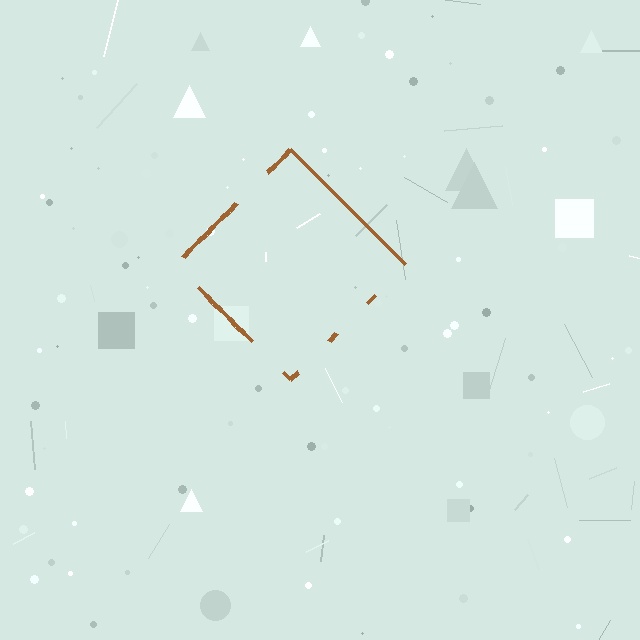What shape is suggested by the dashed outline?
The dashed outline suggests a diamond.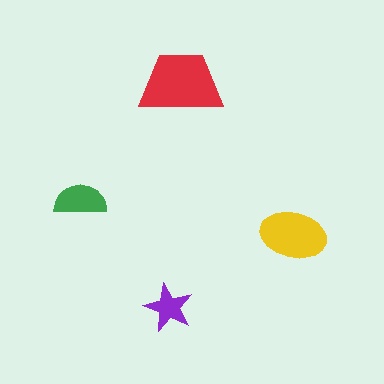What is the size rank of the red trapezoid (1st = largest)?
1st.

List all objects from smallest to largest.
The purple star, the green semicircle, the yellow ellipse, the red trapezoid.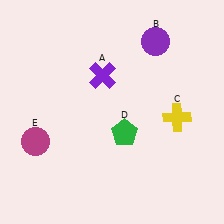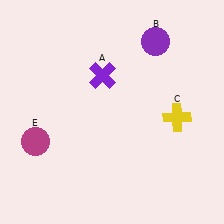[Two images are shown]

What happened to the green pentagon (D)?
The green pentagon (D) was removed in Image 2. It was in the bottom-right area of Image 1.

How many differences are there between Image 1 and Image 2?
There is 1 difference between the two images.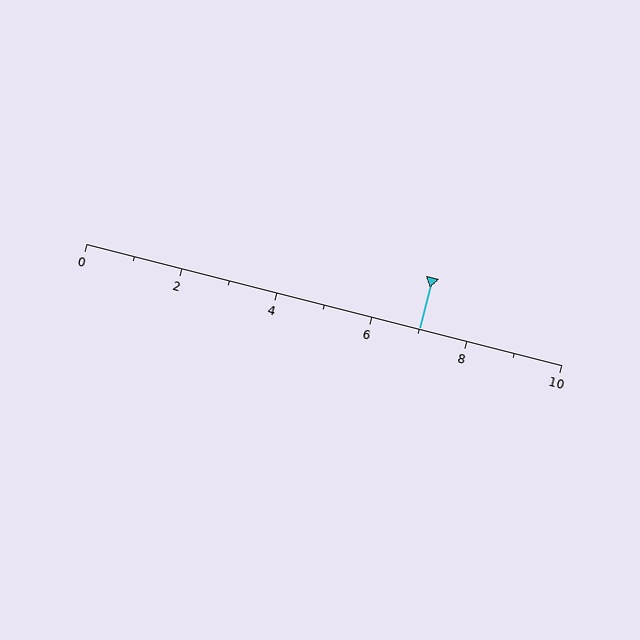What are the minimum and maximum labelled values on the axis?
The axis runs from 0 to 10.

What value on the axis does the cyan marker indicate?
The marker indicates approximately 7.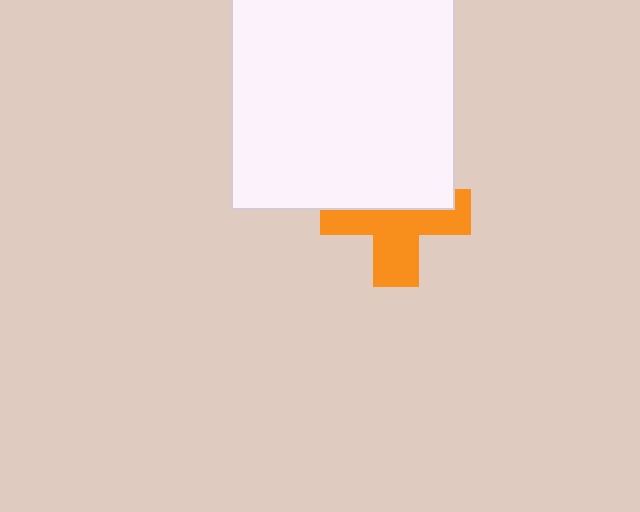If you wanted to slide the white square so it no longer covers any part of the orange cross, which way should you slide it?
Slide it up — that is the most direct way to separate the two shapes.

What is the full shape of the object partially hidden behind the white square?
The partially hidden object is an orange cross.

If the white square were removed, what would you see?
You would see the complete orange cross.